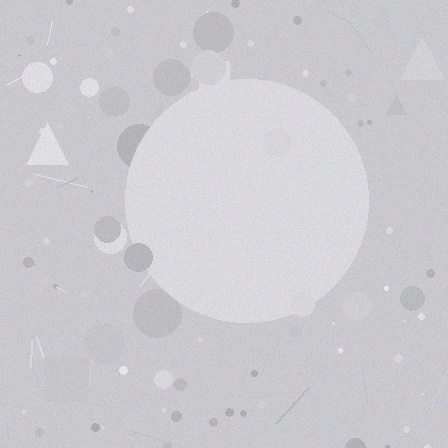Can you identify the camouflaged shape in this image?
The camouflaged shape is a circle.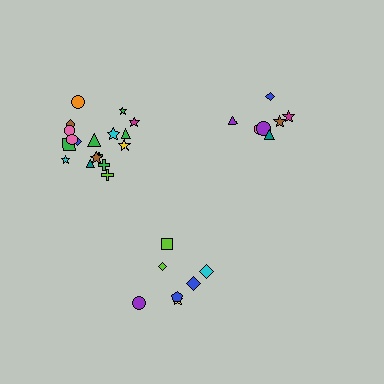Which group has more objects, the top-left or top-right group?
The top-left group.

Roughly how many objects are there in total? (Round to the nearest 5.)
Roughly 30 objects in total.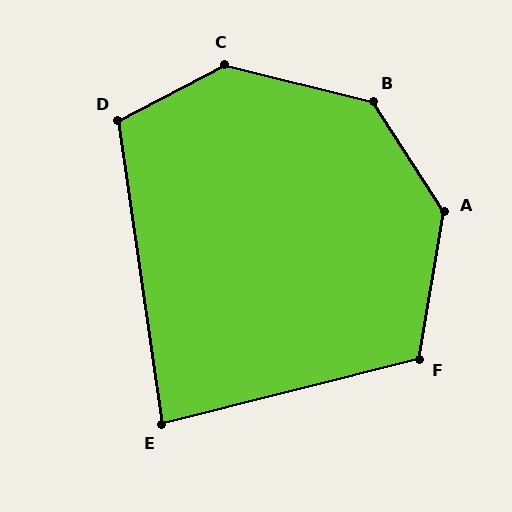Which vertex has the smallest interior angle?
E, at approximately 84 degrees.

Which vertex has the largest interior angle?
C, at approximately 138 degrees.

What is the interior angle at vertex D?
Approximately 109 degrees (obtuse).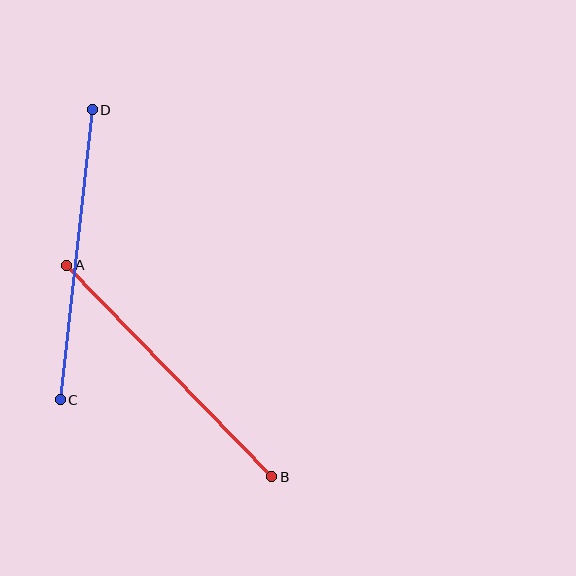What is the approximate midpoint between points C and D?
The midpoint is at approximately (76, 255) pixels.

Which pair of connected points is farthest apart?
Points A and B are farthest apart.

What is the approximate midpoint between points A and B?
The midpoint is at approximately (169, 371) pixels.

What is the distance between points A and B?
The distance is approximately 294 pixels.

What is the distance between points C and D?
The distance is approximately 292 pixels.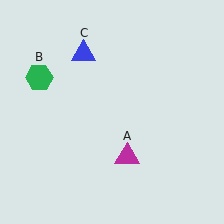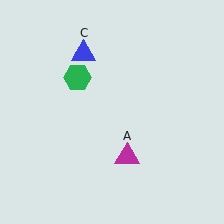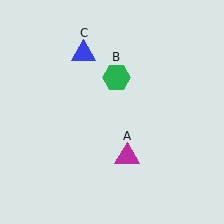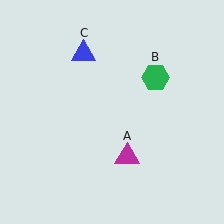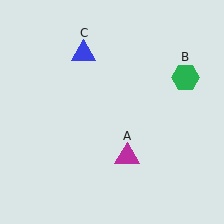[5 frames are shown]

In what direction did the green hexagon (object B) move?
The green hexagon (object B) moved right.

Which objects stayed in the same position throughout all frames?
Magenta triangle (object A) and blue triangle (object C) remained stationary.